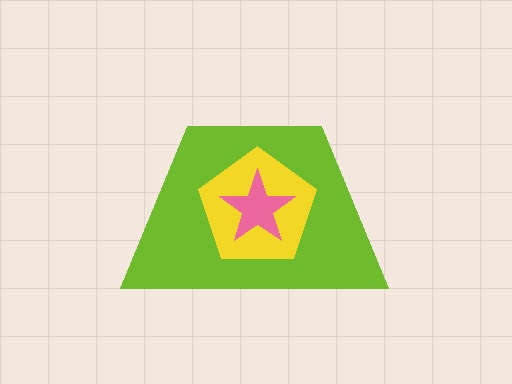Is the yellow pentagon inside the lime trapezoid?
Yes.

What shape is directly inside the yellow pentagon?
The pink star.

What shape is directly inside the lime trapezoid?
The yellow pentagon.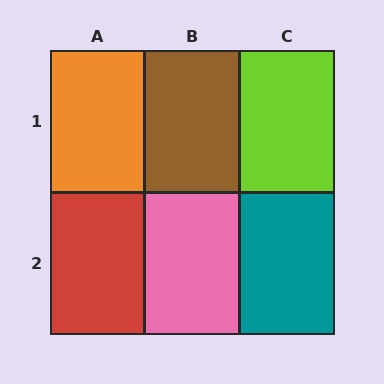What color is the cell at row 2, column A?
Red.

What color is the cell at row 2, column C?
Teal.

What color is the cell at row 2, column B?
Pink.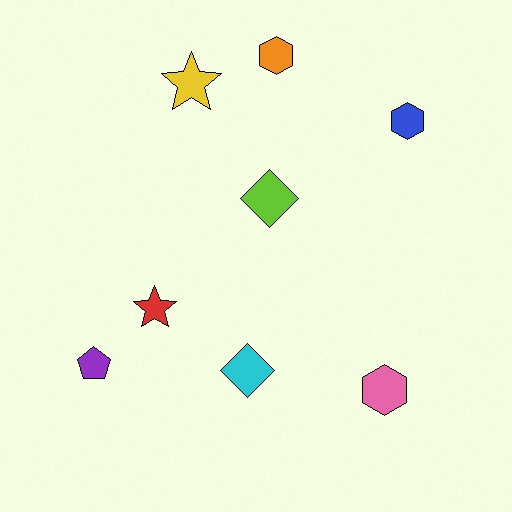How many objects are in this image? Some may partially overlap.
There are 8 objects.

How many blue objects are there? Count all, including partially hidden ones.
There is 1 blue object.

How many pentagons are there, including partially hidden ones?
There is 1 pentagon.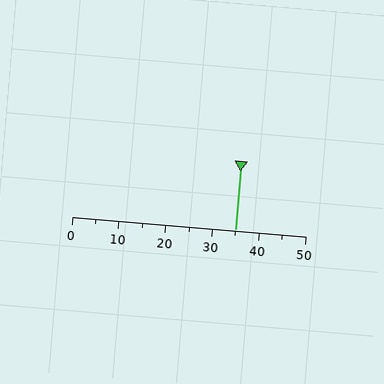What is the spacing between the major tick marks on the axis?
The major ticks are spaced 10 apart.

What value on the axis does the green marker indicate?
The marker indicates approximately 35.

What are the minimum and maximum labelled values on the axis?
The axis runs from 0 to 50.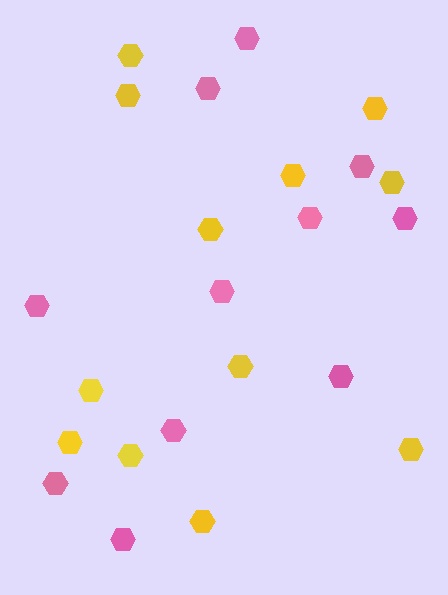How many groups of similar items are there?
There are 2 groups: one group of pink hexagons (11) and one group of yellow hexagons (12).